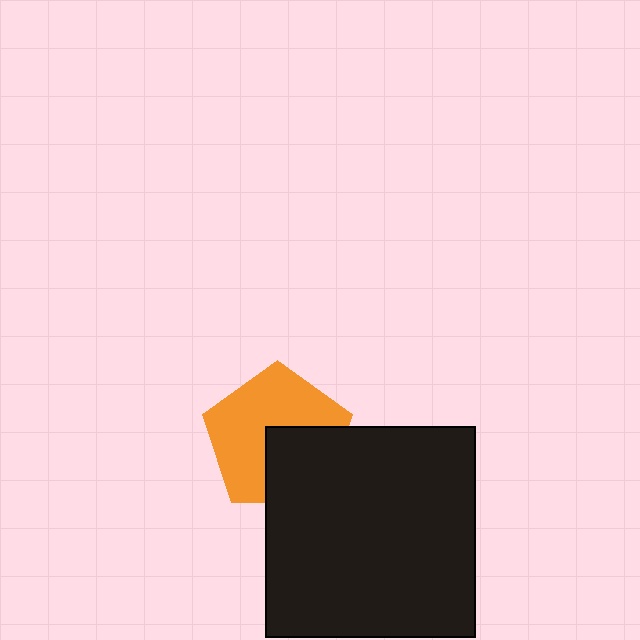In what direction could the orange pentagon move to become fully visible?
The orange pentagon could move toward the upper-left. That would shift it out from behind the black square entirely.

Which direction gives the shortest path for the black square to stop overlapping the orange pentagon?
Moving toward the lower-right gives the shortest separation.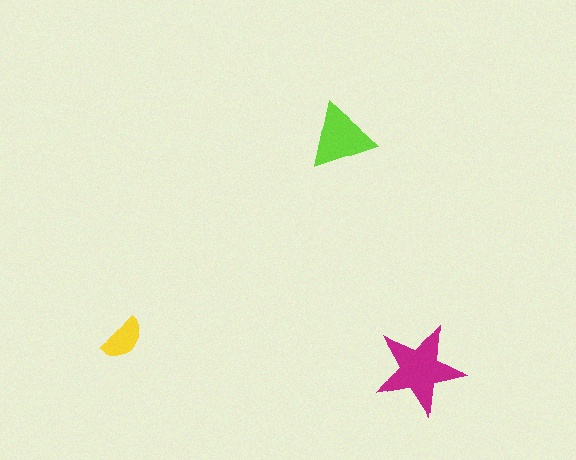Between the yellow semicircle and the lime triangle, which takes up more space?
The lime triangle.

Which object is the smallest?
The yellow semicircle.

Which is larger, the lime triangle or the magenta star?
The magenta star.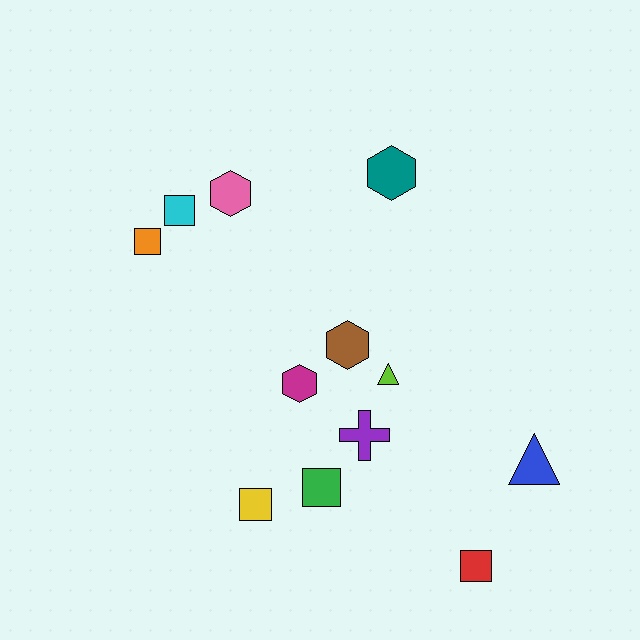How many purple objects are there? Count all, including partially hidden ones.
There is 1 purple object.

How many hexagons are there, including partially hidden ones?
There are 4 hexagons.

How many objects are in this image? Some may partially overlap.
There are 12 objects.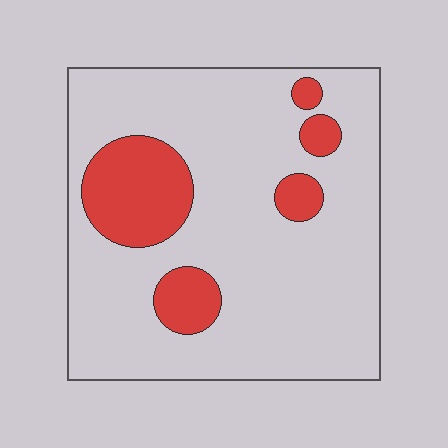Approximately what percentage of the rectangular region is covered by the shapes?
Approximately 20%.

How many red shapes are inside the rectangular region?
5.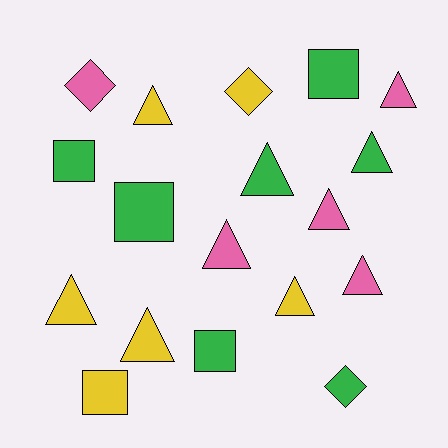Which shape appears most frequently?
Triangle, with 10 objects.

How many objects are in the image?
There are 18 objects.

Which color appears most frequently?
Green, with 7 objects.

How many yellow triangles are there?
There are 4 yellow triangles.